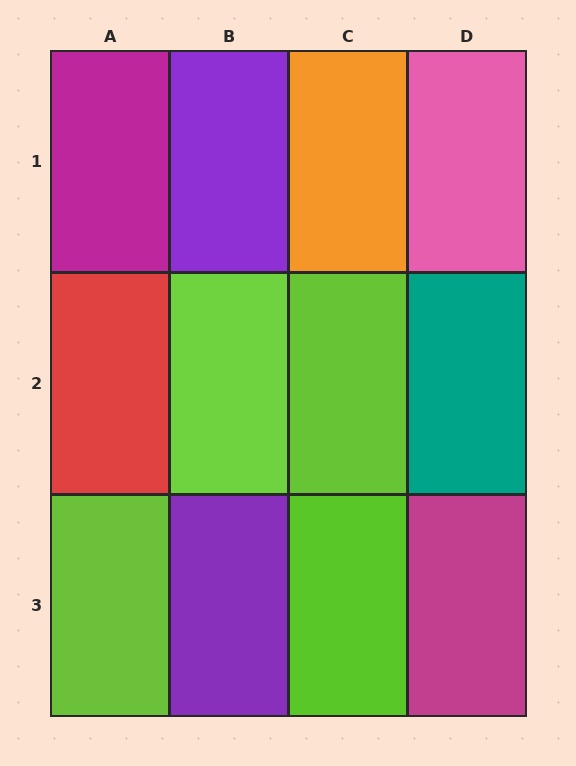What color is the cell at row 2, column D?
Teal.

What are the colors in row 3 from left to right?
Lime, purple, lime, magenta.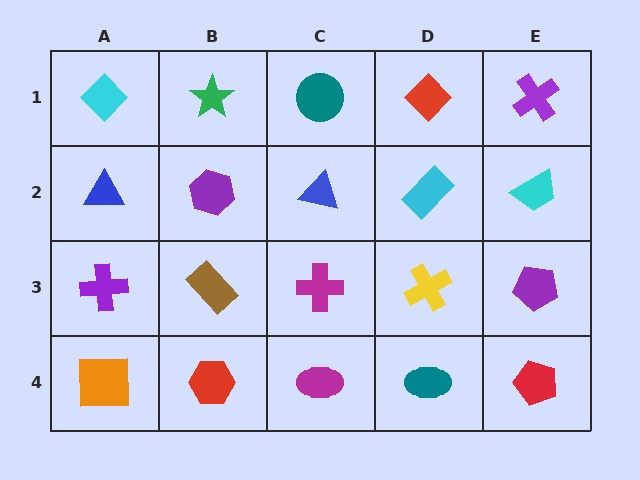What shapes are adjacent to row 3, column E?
A cyan trapezoid (row 2, column E), a red pentagon (row 4, column E), a yellow cross (row 3, column D).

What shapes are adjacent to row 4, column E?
A purple pentagon (row 3, column E), a teal ellipse (row 4, column D).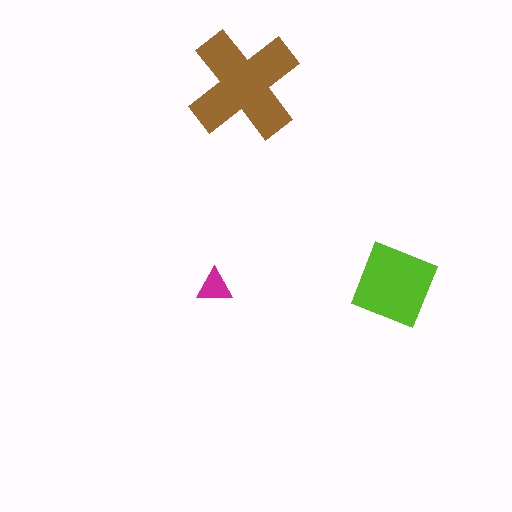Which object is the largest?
The brown cross.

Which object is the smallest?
The magenta triangle.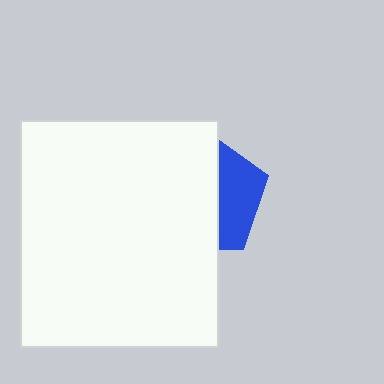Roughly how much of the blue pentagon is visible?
A small part of it is visible (roughly 34%).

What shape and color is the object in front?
The object in front is a white rectangle.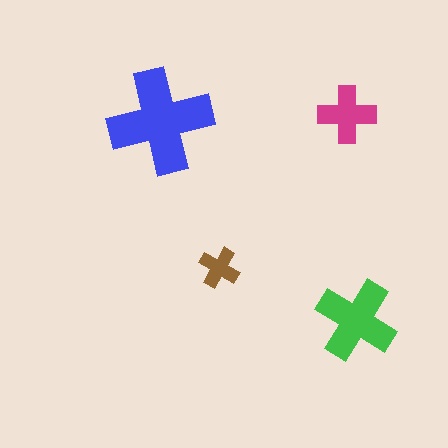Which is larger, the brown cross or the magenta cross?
The magenta one.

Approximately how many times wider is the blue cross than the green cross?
About 1.5 times wider.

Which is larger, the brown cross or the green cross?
The green one.